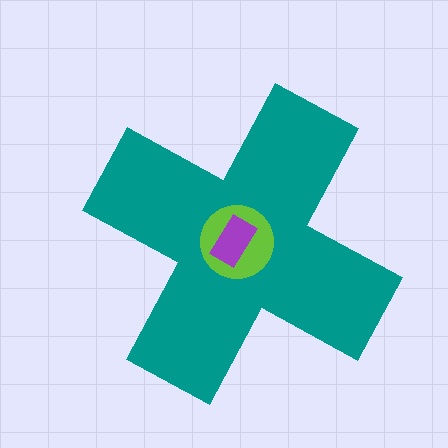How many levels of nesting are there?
3.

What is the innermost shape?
The purple rectangle.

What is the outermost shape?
The teal cross.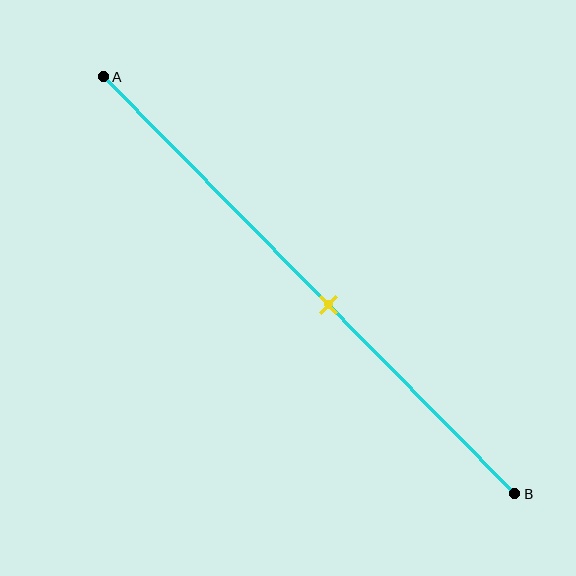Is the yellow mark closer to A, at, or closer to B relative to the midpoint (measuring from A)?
The yellow mark is closer to point B than the midpoint of segment AB.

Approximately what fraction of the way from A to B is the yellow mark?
The yellow mark is approximately 55% of the way from A to B.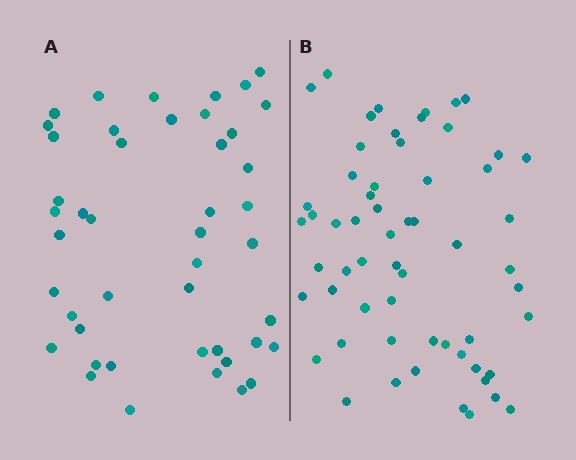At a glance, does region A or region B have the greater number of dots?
Region B (the right region) has more dots.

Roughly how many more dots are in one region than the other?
Region B has approximately 15 more dots than region A.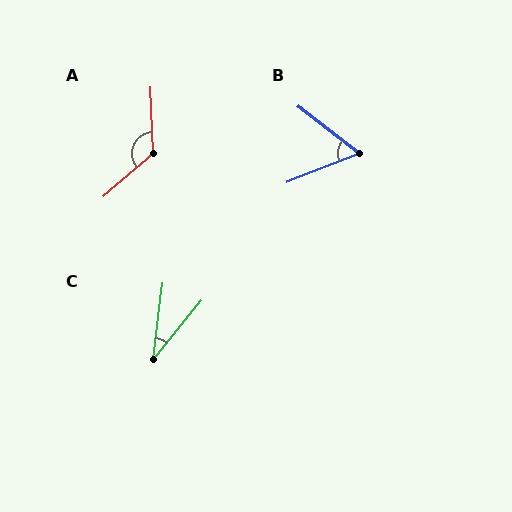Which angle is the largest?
A, at approximately 128 degrees.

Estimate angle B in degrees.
Approximately 59 degrees.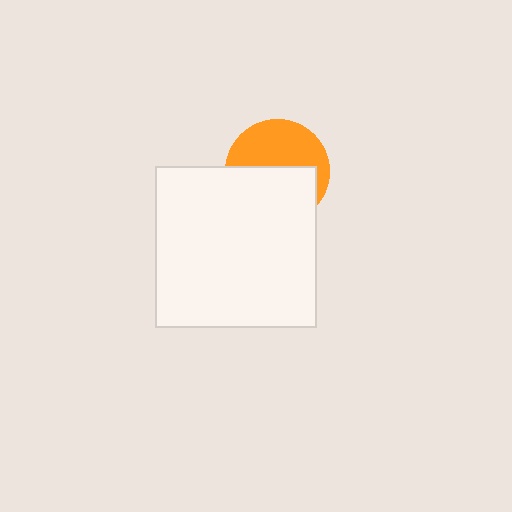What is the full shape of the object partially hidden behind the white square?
The partially hidden object is an orange circle.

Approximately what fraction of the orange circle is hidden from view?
Roughly 53% of the orange circle is hidden behind the white square.